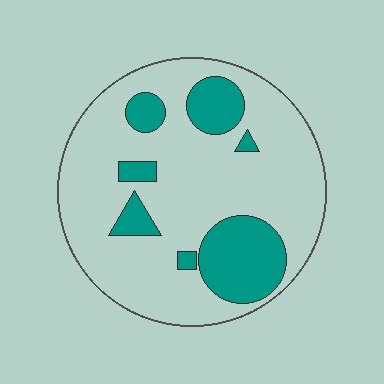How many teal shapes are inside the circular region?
7.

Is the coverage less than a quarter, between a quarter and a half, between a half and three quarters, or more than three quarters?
Less than a quarter.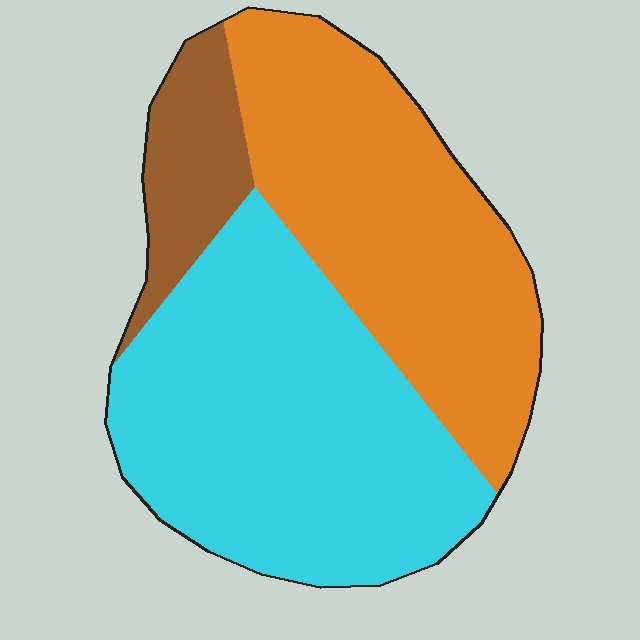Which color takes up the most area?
Cyan, at roughly 50%.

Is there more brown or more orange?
Orange.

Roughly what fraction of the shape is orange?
Orange covers about 40% of the shape.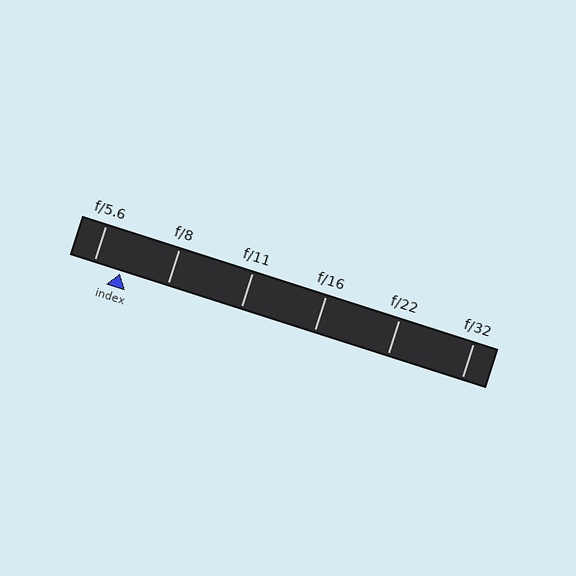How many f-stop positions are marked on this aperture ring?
There are 6 f-stop positions marked.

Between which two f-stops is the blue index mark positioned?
The index mark is between f/5.6 and f/8.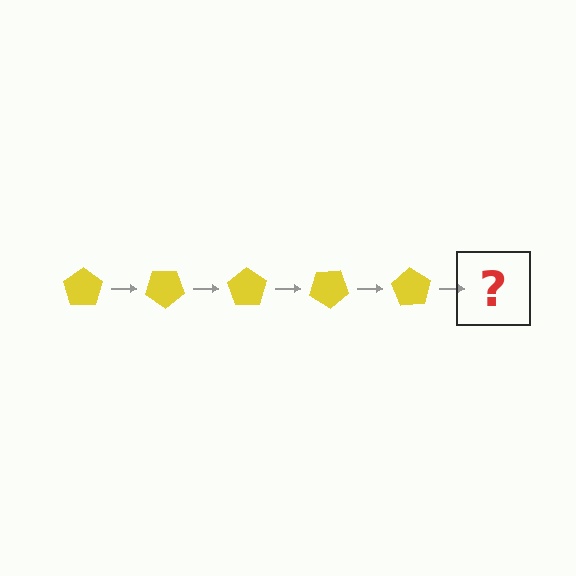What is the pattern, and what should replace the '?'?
The pattern is that the pentagon rotates 35 degrees each step. The '?' should be a yellow pentagon rotated 175 degrees.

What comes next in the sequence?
The next element should be a yellow pentagon rotated 175 degrees.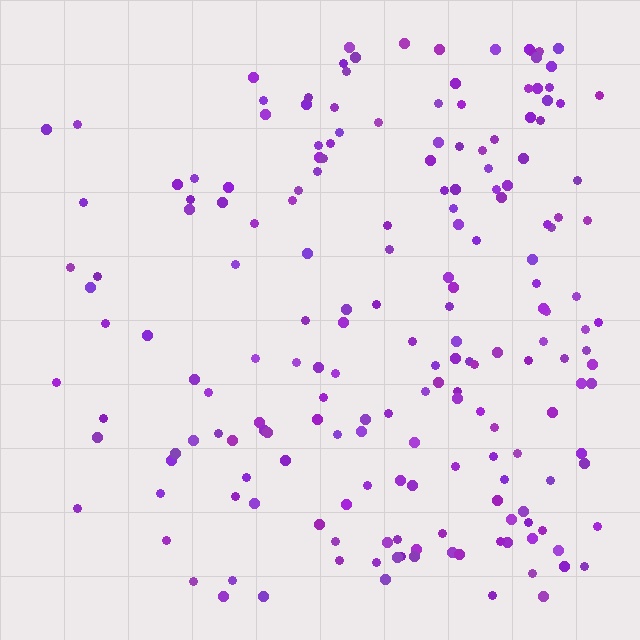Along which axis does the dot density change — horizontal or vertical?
Horizontal.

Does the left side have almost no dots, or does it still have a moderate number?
Still a moderate number, just noticeably fewer than the right.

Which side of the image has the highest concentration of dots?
The right.